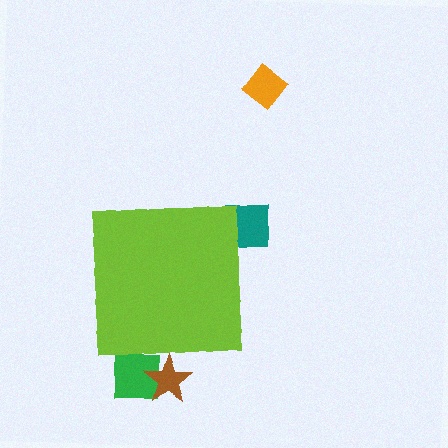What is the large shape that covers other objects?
A lime square.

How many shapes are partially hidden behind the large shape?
3 shapes are partially hidden.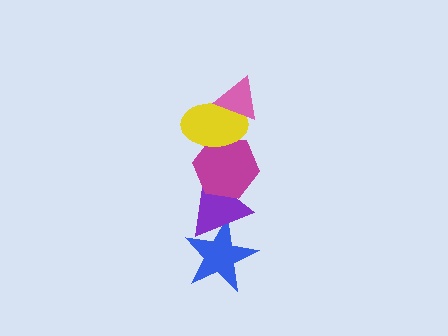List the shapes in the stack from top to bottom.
From top to bottom: the pink triangle, the yellow ellipse, the magenta hexagon, the purple triangle, the blue star.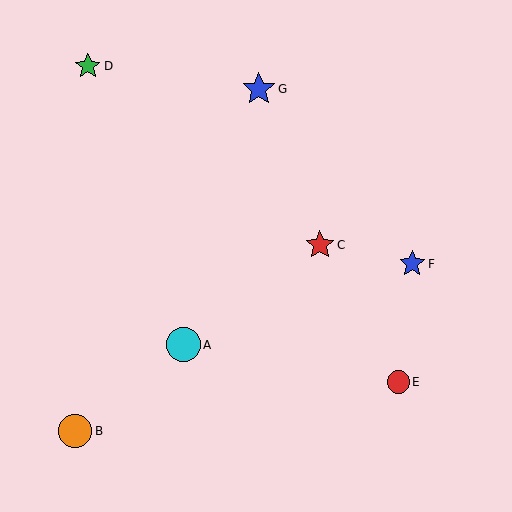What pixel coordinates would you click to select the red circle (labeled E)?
Click at (398, 382) to select the red circle E.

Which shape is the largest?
The cyan circle (labeled A) is the largest.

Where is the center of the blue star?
The center of the blue star is at (259, 89).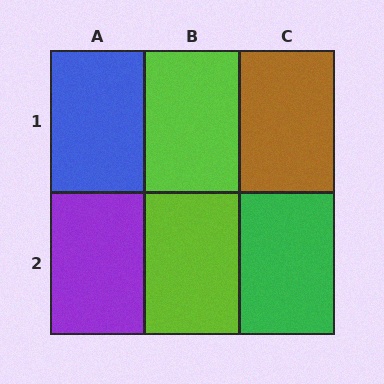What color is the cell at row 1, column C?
Brown.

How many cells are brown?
1 cell is brown.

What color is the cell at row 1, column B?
Lime.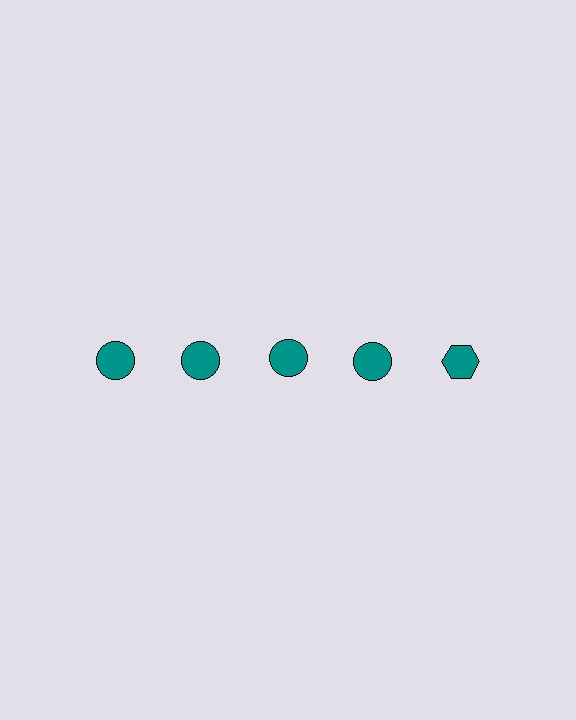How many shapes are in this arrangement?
There are 5 shapes arranged in a grid pattern.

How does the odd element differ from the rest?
It has a different shape: hexagon instead of circle.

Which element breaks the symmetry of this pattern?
The teal hexagon in the top row, rightmost column breaks the symmetry. All other shapes are teal circles.